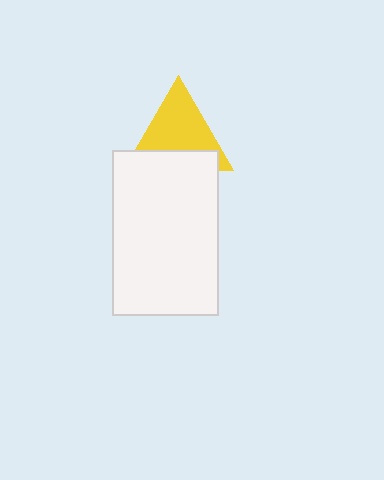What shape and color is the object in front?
The object in front is a white rectangle.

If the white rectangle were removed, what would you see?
You would see the complete yellow triangle.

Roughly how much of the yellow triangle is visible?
About half of it is visible (roughly 63%).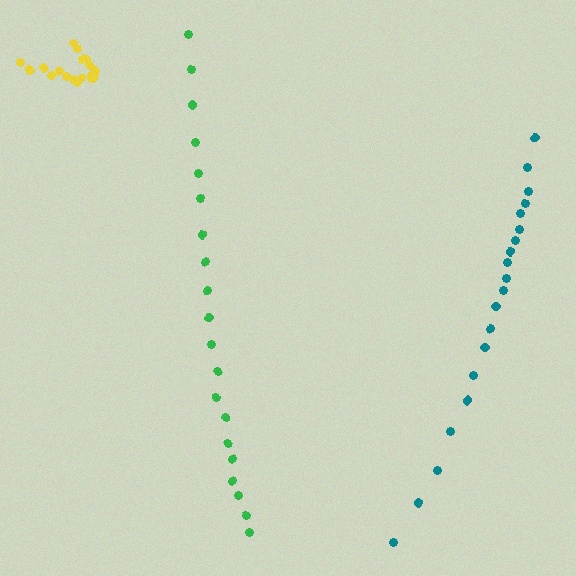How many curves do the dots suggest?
There are 3 distinct paths.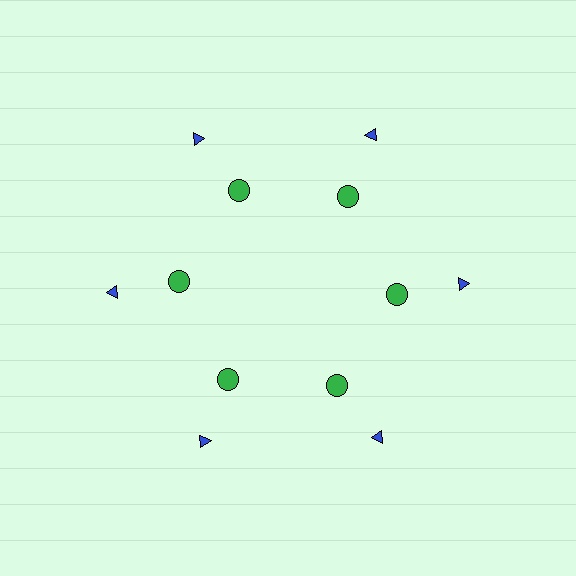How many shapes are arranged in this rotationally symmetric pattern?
There are 12 shapes, arranged in 6 groups of 2.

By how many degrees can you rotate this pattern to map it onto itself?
The pattern maps onto itself every 60 degrees of rotation.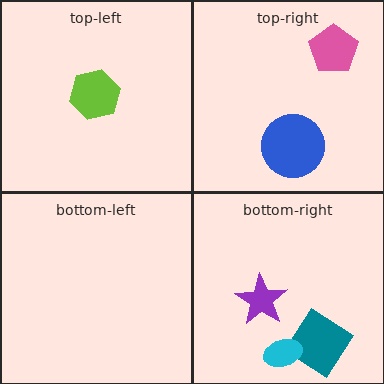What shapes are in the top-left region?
The lime hexagon.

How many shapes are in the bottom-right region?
3.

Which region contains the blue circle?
The top-right region.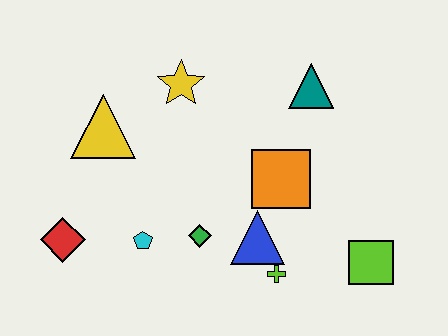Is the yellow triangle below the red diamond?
No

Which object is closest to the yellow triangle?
The yellow star is closest to the yellow triangle.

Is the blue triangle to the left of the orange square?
Yes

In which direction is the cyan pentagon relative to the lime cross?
The cyan pentagon is to the left of the lime cross.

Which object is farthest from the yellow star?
The lime square is farthest from the yellow star.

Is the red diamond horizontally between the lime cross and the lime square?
No